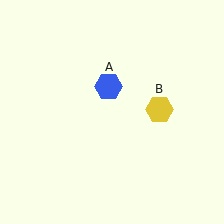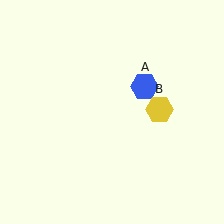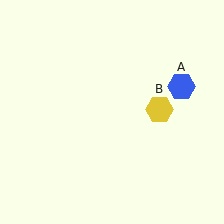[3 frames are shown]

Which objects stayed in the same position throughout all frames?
Yellow hexagon (object B) remained stationary.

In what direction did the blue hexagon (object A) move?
The blue hexagon (object A) moved right.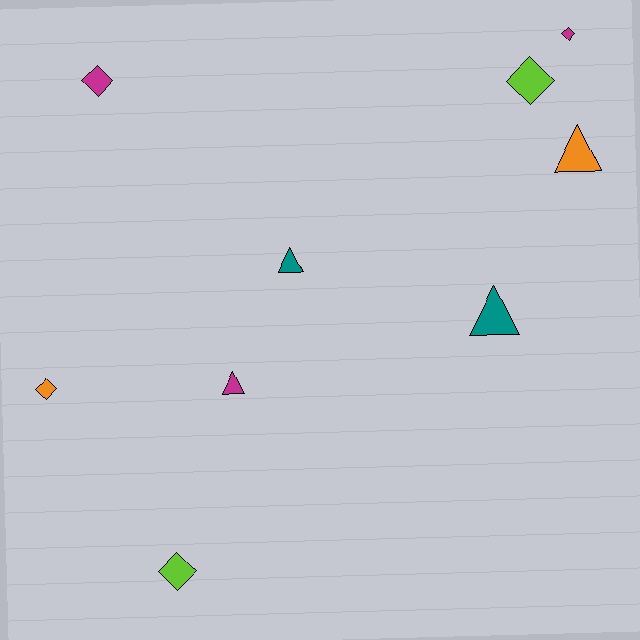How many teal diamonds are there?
There are no teal diamonds.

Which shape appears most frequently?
Diamond, with 5 objects.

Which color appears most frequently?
Magenta, with 3 objects.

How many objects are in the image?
There are 9 objects.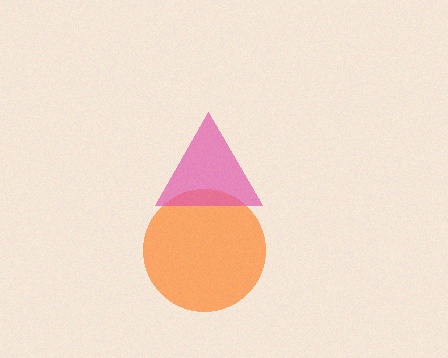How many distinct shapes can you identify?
There are 2 distinct shapes: an orange circle, a pink triangle.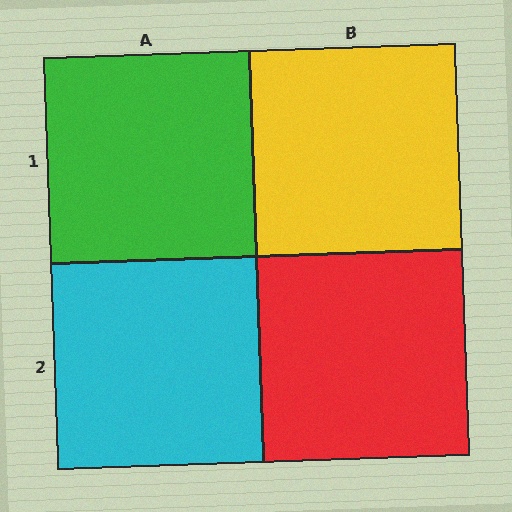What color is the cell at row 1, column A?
Green.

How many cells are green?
1 cell is green.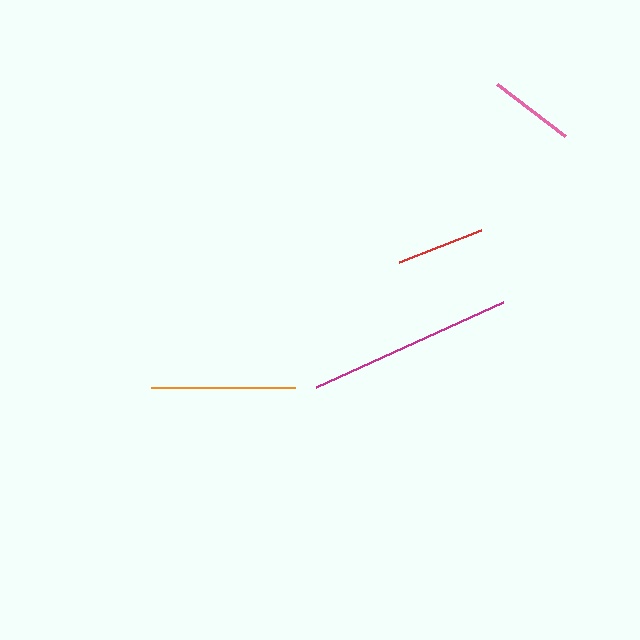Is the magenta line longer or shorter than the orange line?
The magenta line is longer than the orange line.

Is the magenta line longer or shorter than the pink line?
The magenta line is longer than the pink line.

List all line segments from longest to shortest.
From longest to shortest: magenta, orange, red, pink.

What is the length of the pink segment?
The pink segment is approximately 86 pixels long.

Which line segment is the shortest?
The pink line is the shortest at approximately 86 pixels.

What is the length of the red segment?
The red segment is approximately 88 pixels long.